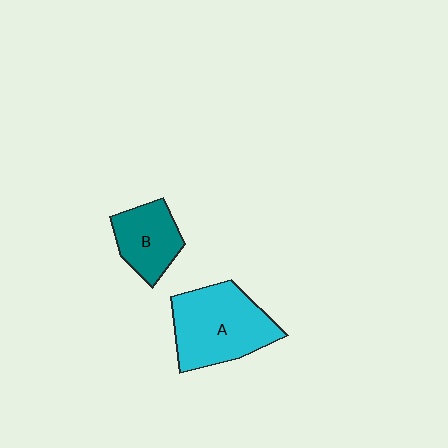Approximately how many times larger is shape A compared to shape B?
Approximately 1.7 times.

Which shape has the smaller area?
Shape B (teal).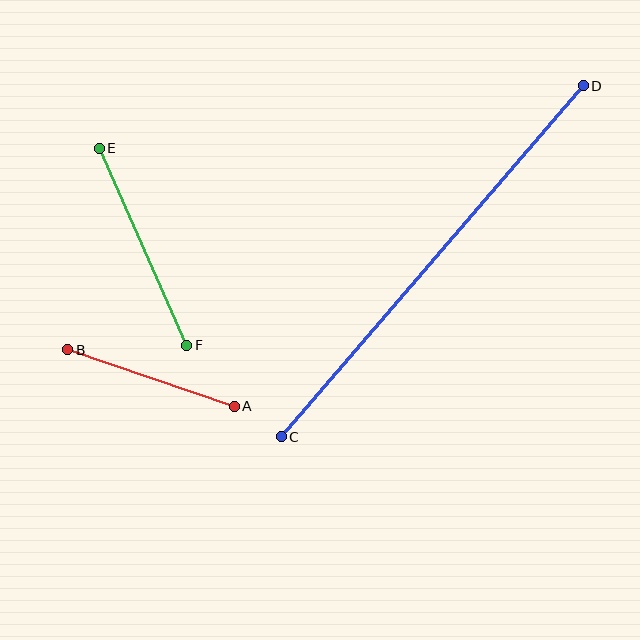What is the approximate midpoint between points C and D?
The midpoint is at approximately (432, 261) pixels.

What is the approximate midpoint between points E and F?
The midpoint is at approximately (143, 247) pixels.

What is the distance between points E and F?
The distance is approximately 215 pixels.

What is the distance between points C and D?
The distance is approximately 463 pixels.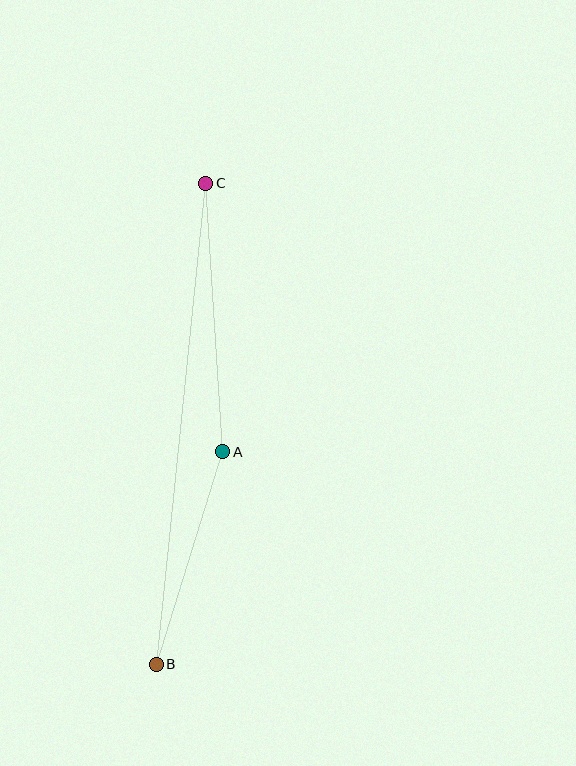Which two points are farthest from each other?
Points B and C are farthest from each other.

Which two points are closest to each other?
Points A and B are closest to each other.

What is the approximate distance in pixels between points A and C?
The distance between A and C is approximately 269 pixels.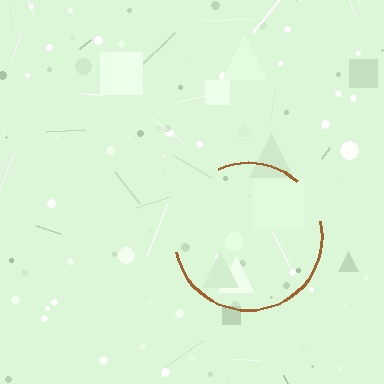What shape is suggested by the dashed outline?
The dashed outline suggests a circle.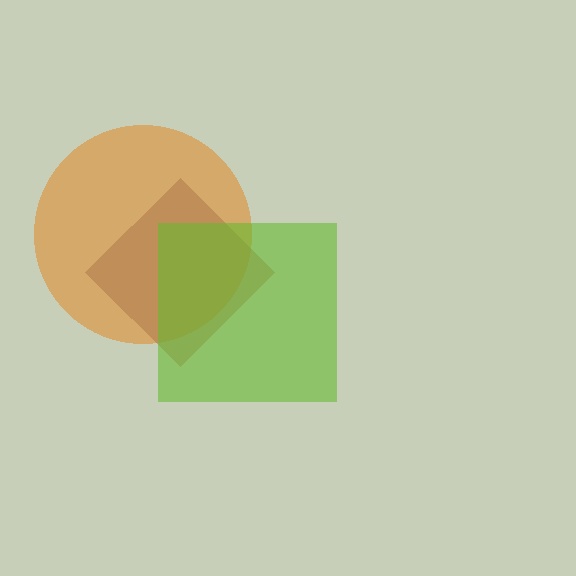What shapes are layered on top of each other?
The layered shapes are: an orange circle, a brown diamond, a lime square.